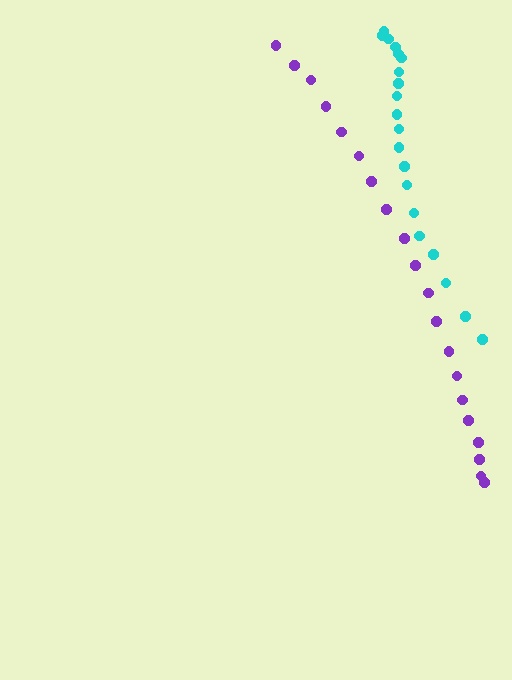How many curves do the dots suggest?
There are 2 distinct paths.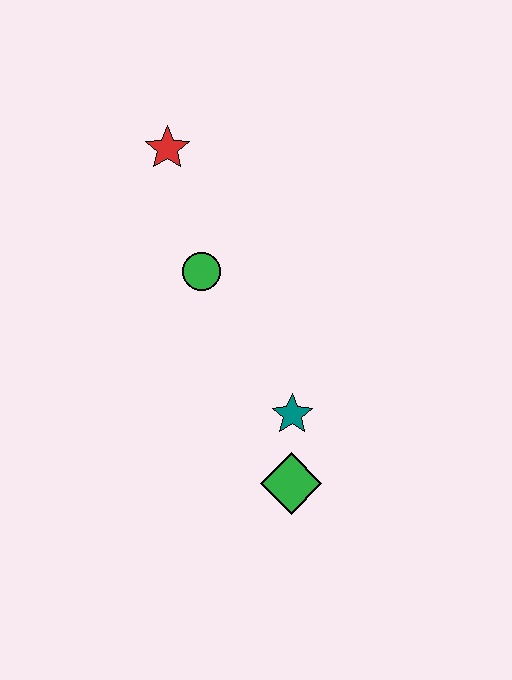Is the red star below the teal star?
No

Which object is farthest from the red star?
The green diamond is farthest from the red star.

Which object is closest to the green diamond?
The teal star is closest to the green diamond.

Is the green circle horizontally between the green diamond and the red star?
Yes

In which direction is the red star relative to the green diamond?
The red star is above the green diamond.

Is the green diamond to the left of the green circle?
No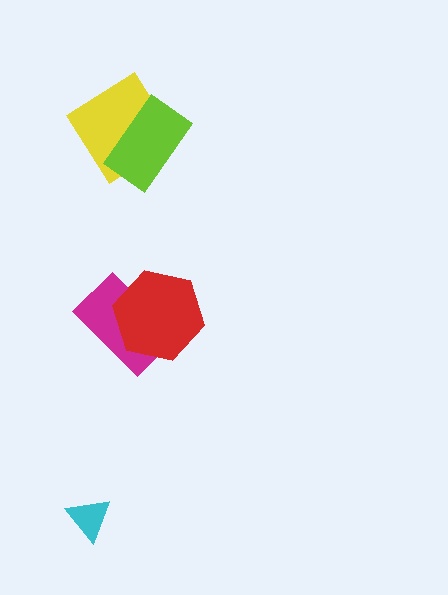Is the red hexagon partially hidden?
No, no other shape covers it.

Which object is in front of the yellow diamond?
The lime rectangle is in front of the yellow diamond.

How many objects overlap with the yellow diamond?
1 object overlaps with the yellow diamond.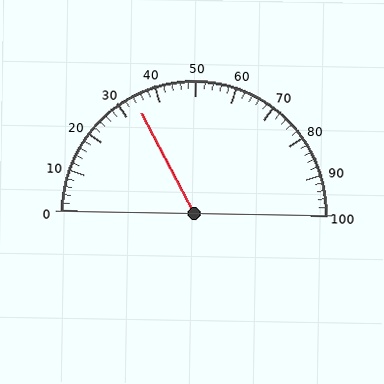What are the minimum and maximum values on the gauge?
The gauge ranges from 0 to 100.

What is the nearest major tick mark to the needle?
The nearest major tick mark is 30.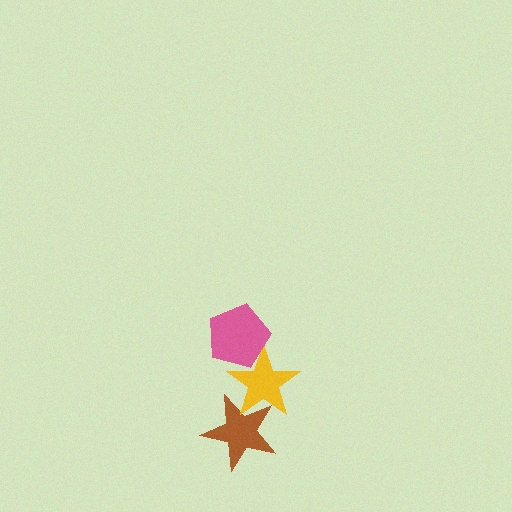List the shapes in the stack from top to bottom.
From top to bottom: the pink pentagon, the yellow star, the brown star.